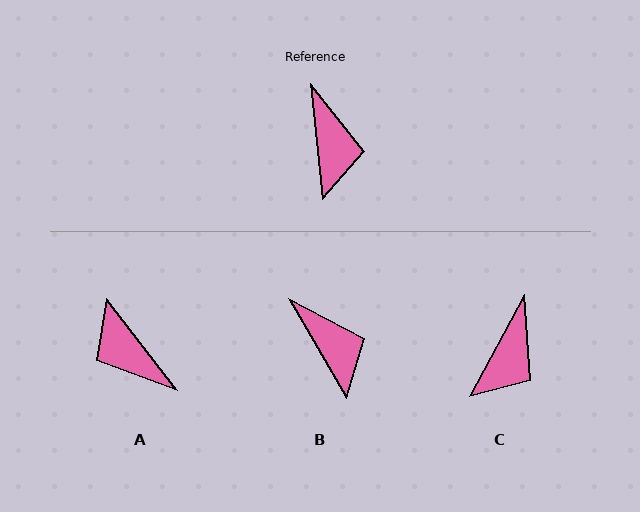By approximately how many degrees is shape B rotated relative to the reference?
Approximately 24 degrees counter-clockwise.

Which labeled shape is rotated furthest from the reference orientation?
A, about 148 degrees away.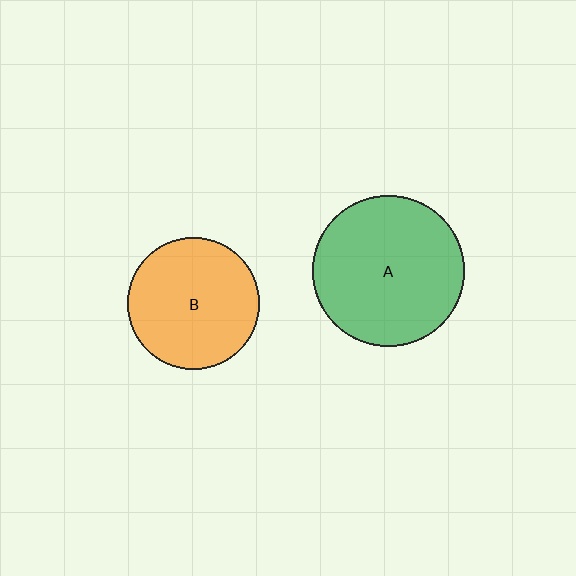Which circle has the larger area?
Circle A (green).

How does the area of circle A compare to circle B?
Approximately 1.3 times.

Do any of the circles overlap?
No, none of the circles overlap.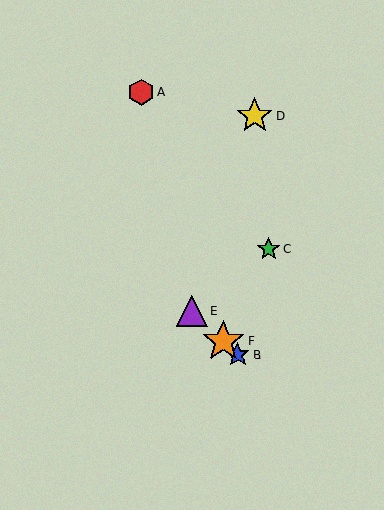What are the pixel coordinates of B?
Object B is at (238, 355).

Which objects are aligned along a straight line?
Objects B, E, F are aligned along a straight line.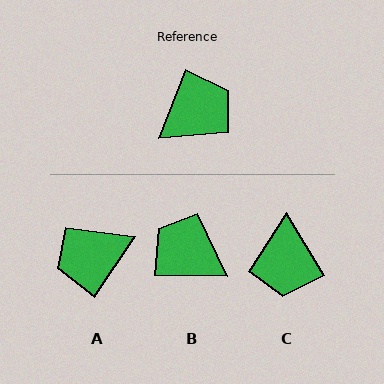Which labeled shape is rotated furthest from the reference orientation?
A, about 168 degrees away.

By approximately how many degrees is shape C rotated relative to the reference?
Approximately 127 degrees clockwise.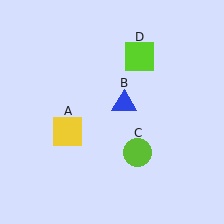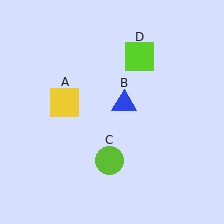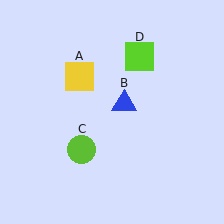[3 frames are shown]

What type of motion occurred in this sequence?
The yellow square (object A), lime circle (object C) rotated clockwise around the center of the scene.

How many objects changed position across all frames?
2 objects changed position: yellow square (object A), lime circle (object C).